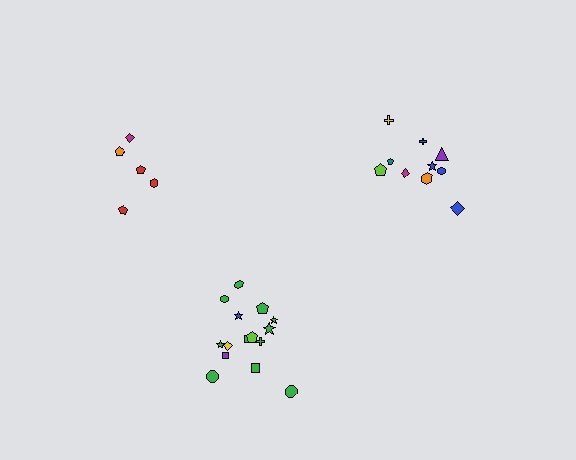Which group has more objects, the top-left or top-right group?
The top-right group.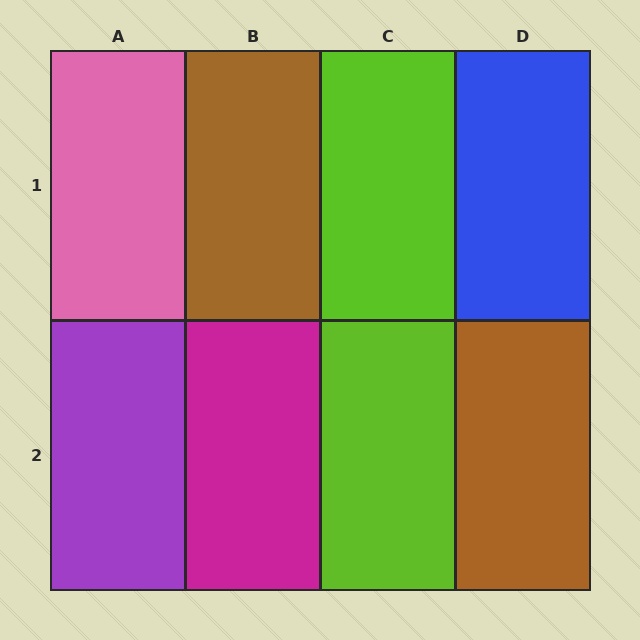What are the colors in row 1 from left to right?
Pink, brown, lime, blue.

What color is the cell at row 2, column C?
Lime.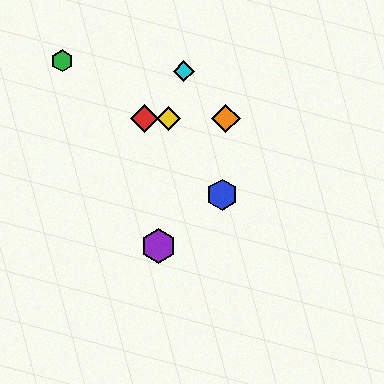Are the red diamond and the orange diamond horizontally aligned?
Yes, both are at y≈118.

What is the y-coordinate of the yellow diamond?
The yellow diamond is at y≈118.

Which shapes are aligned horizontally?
The red diamond, the yellow diamond, the orange diamond are aligned horizontally.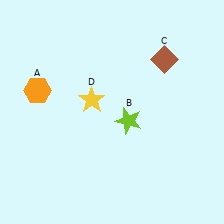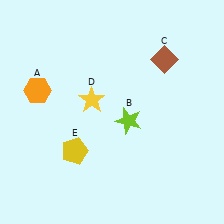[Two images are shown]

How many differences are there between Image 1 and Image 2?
There is 1 difference between the two images.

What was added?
A yellow pentagon (E) was added in Image 2.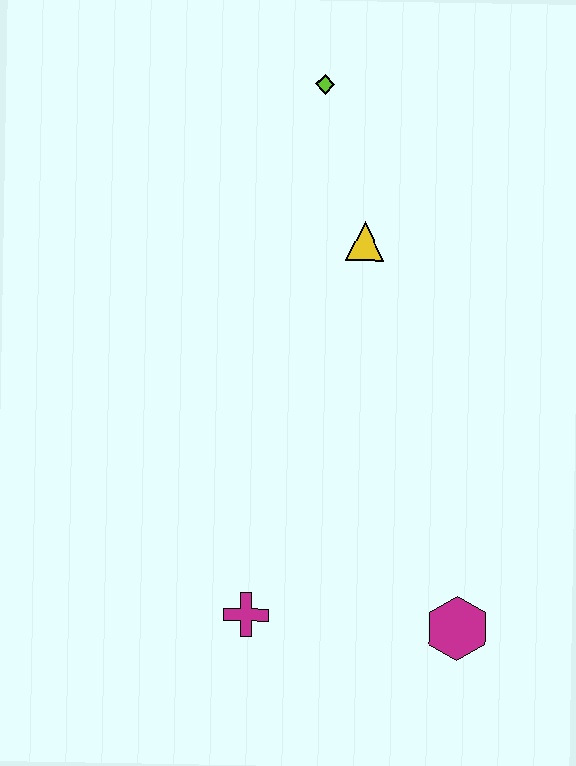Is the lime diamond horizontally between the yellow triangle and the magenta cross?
Yes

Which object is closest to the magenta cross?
The magenta hexagon is closest to the magenta cross.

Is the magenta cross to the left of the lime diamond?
Yes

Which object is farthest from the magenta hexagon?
The lime diamond is farthest from the magenta hexagon.